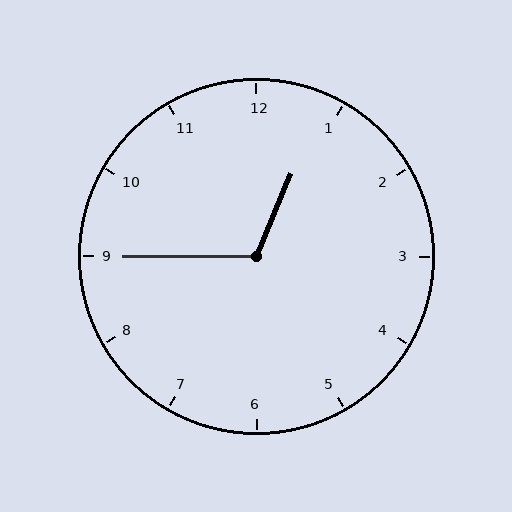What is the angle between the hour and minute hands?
Approximately 112 degrees.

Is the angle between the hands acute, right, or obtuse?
It is obtuse.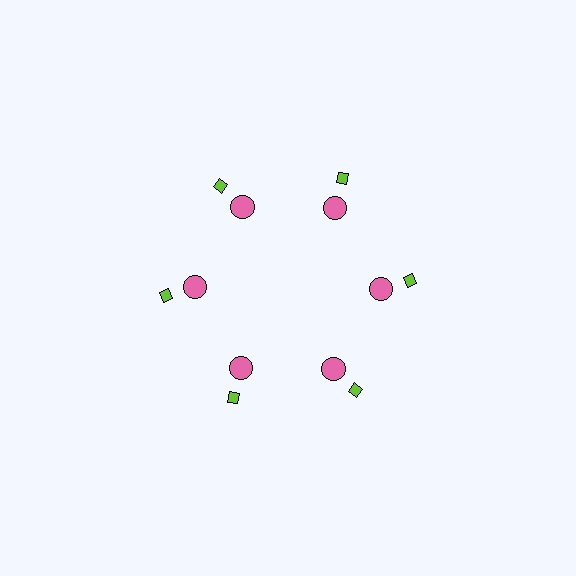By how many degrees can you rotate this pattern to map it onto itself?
The pattern maps onto itself every 60 degrees of rotation.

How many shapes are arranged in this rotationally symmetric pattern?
There are 12 shapes, arranged in 6 groups of 2.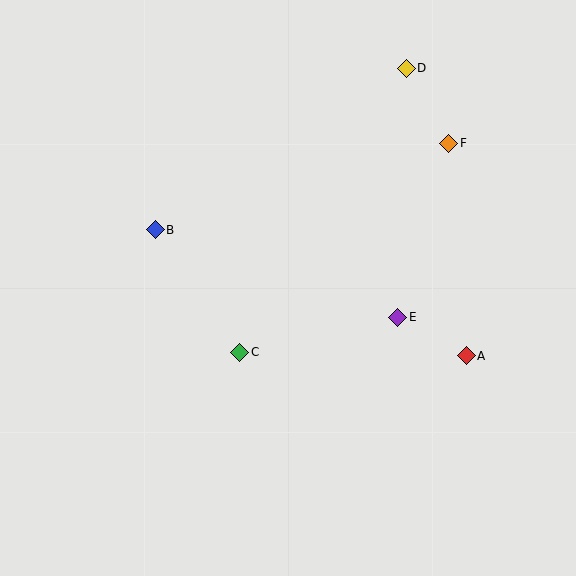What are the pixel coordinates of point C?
Point C is at (240, 352).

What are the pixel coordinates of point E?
Point E is at (398, 317).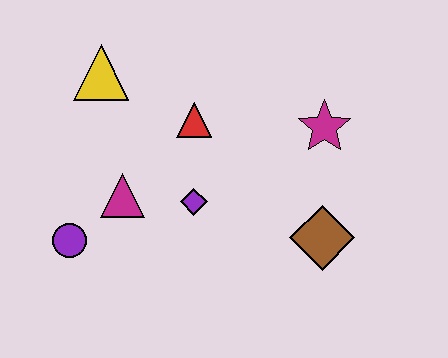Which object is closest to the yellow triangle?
The red triangle is closest to the yellow triangle.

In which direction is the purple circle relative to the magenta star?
The purple circle is to the left of the magenta star.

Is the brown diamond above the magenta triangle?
No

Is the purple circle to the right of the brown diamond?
No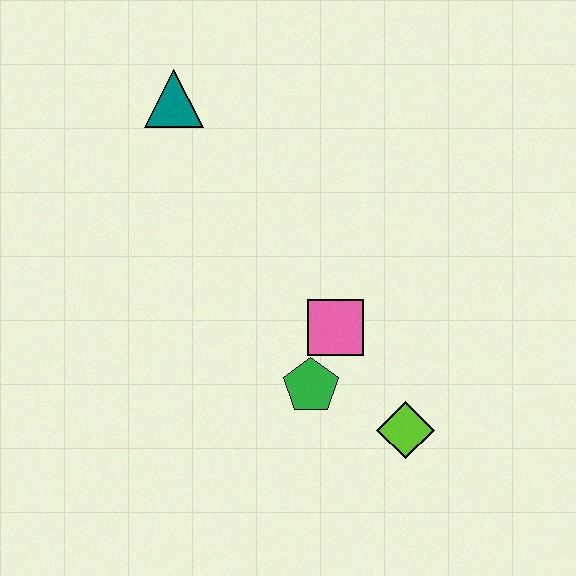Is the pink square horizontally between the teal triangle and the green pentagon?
No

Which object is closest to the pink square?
The green pentagon is closest to the pink square.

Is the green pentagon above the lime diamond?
Yes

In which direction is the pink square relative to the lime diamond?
The pink square is above the lime diamond.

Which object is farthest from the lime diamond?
The teal triangle is farthest from the lime diamond.